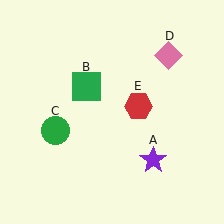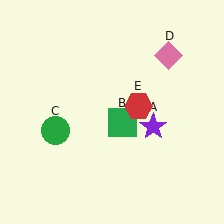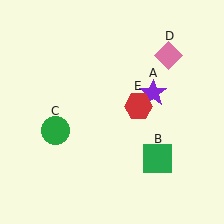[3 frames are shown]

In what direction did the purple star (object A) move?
The purple star (object A) moved up.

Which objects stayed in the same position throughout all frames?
Green circle (object C) and pink diamond (object D) and red hexagon (object E) remained stationary.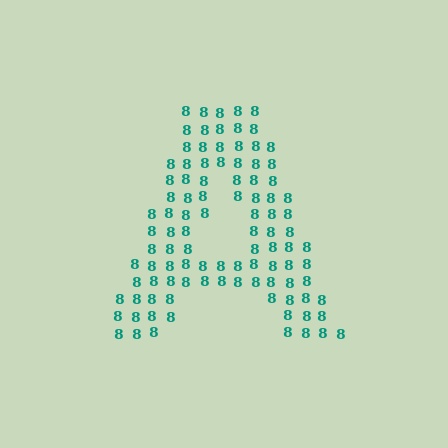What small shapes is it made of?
It is made of small digit 8's.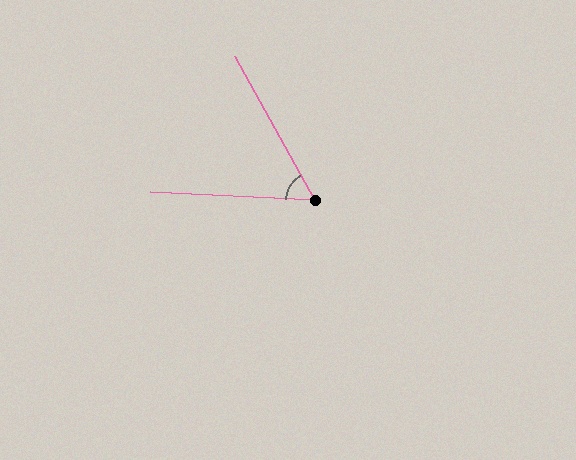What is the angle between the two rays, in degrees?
Approximately 58 degrees.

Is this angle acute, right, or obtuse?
It is acute.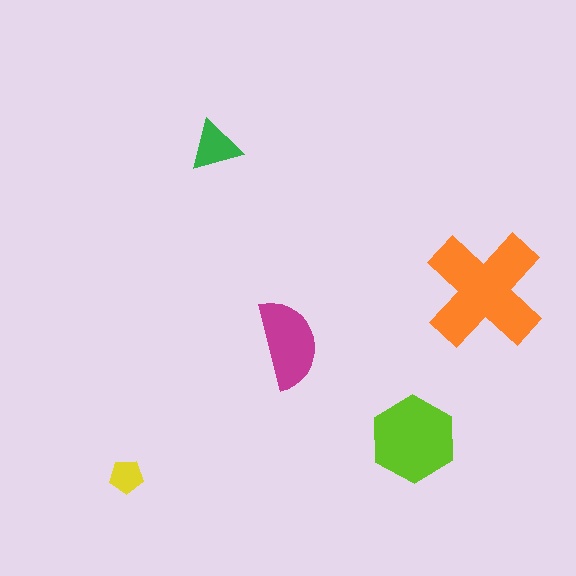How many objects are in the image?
There are 5 objects in the image.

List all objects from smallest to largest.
The yellow pentagon, the green triangle, the magenta semicircle, the lime hexagon, the orange cross.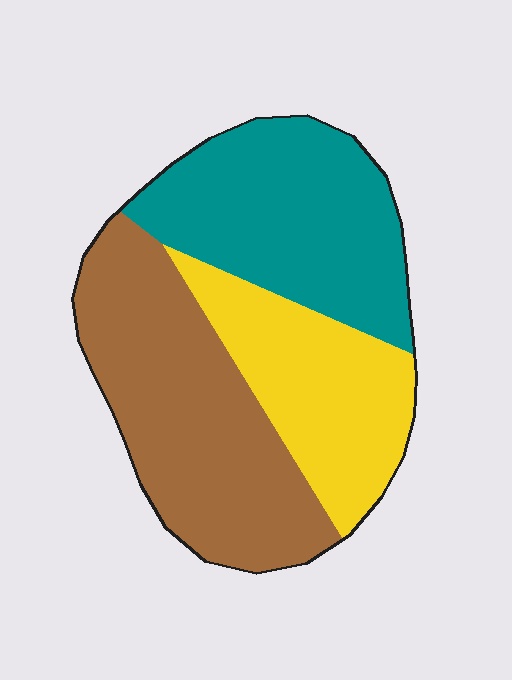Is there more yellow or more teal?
Teal.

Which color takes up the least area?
Yellow, at roughly 25%.